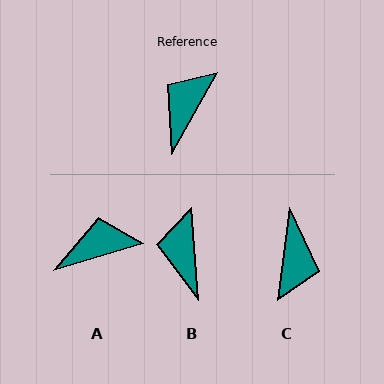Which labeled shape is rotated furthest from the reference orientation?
C, about 158 degrees away.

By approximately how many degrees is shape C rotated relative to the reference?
Approximately 158 degrees clockwise.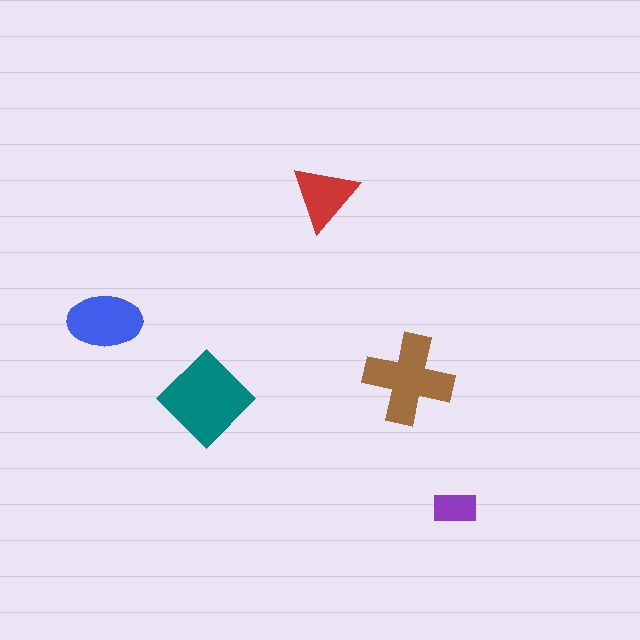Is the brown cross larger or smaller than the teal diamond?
Smaller.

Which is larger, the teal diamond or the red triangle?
The teal diamond.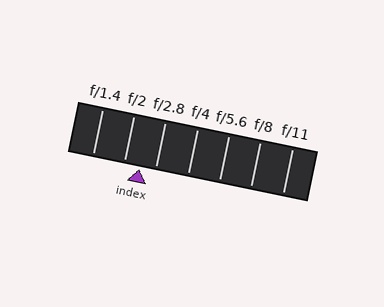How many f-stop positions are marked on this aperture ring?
There are 7 f-stop positions marked.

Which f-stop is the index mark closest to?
The index mark is closest to f/2.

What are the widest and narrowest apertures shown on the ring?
The widest aperture shown is f/1.4 and the narrowest is f/11.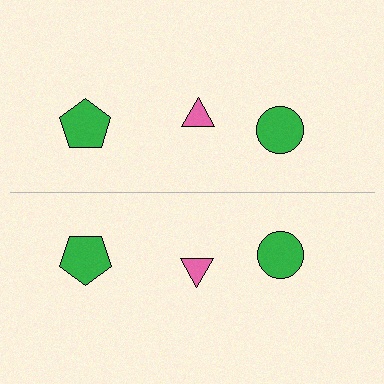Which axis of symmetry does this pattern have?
The pattern has a horizontal axis of symmetry running through the center of the image.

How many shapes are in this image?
There are 6 shapes in this image.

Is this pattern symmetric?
Yes, this pattern has bilateral (reflection) symmetry.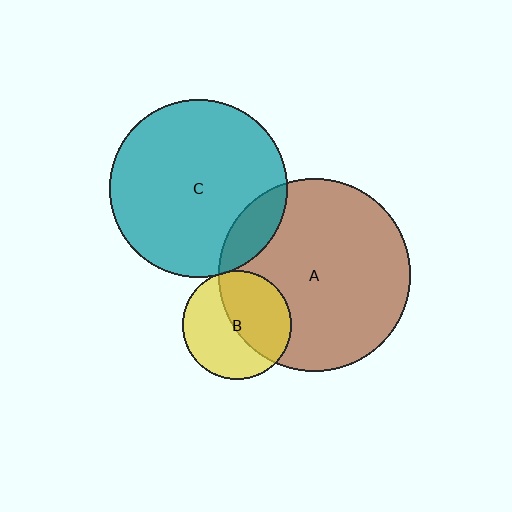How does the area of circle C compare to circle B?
Approximately 2.7 times.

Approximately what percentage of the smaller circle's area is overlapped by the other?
Approximately 50%.